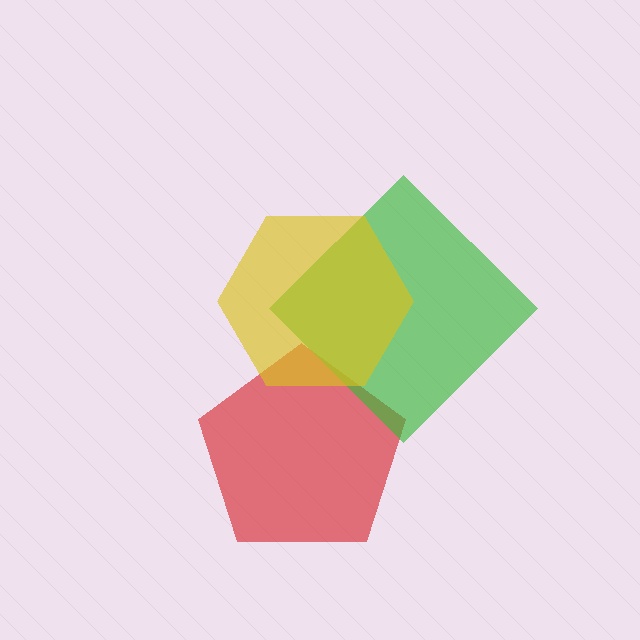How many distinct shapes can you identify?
There are 3 distinct shapes: a red pentagon, a green diamond, a yellow hexagon.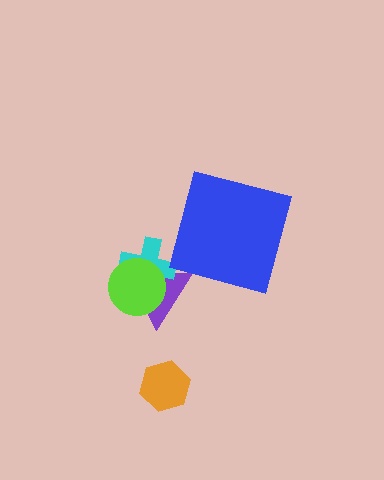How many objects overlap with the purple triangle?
2 objects overlap with the purple triangle.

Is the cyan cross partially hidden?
Yes, it is partially covered by another shape.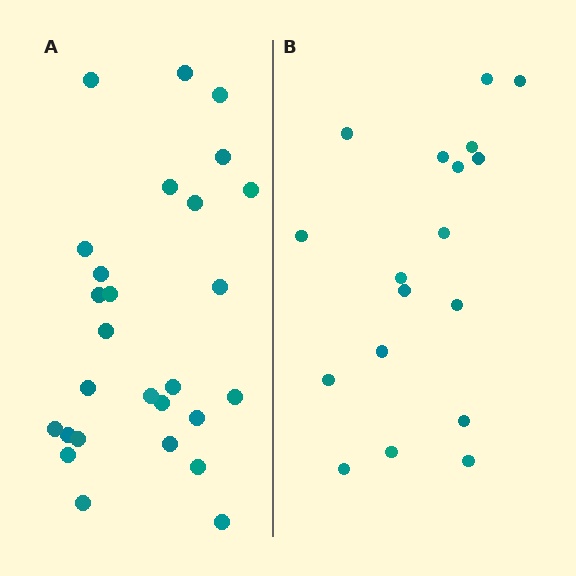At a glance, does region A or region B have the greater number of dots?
Region A (the left region) has more dots.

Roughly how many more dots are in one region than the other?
Region A has roughly 8 or so more dots than region B.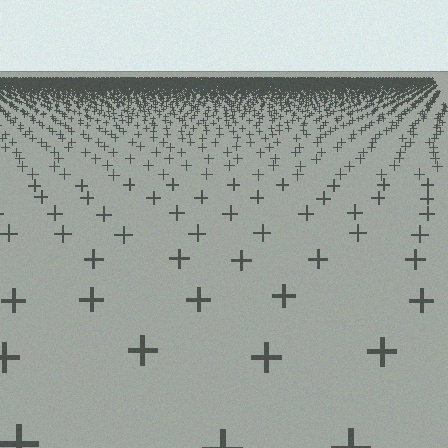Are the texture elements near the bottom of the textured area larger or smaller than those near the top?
Larger. Near the bottom, elements are closer to the viewer and appear at a bigger on-screen size.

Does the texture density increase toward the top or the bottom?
Density increases toward the top.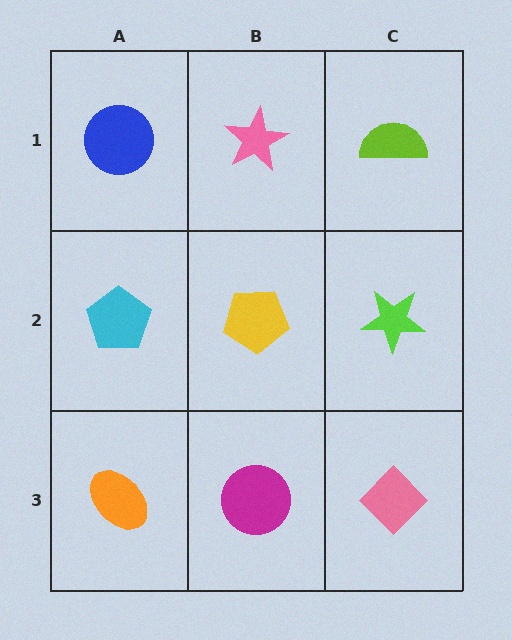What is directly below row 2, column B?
A magenta circle.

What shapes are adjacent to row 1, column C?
A lime star (row 2, column C), a pink star (row 1, column B).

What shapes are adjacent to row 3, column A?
A cyan pentagon (row 2, column A), a magenta circle (row 3, column B).